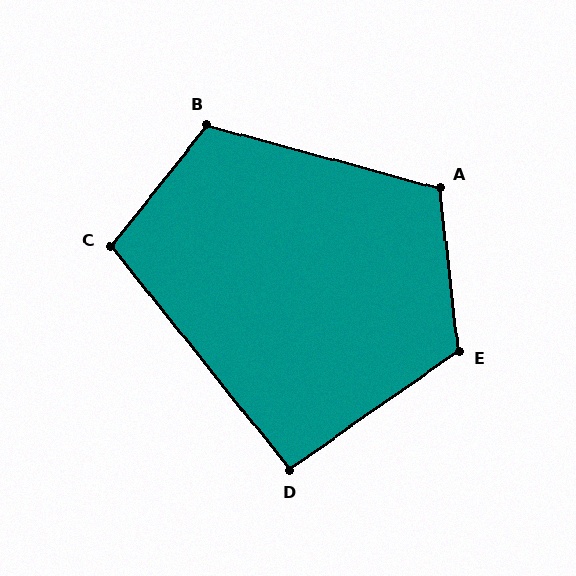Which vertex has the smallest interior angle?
D, at approximately 94 degrees.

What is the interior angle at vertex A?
Approximately 112 degrees (obtuse).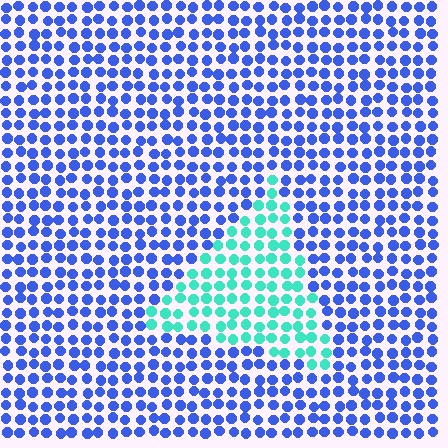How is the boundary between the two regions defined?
The boundary is defined purely by a slight shift in hue (about 61 degrees). Spacing, size, and orientation are identical on both sides.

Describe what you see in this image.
The image is filled with small blue elements in a uniform arrangement. A triangle-shaped region is visible where the elements are tinted to a slightly different hue, forming a subtle color boundary.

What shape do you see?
I see a triangle.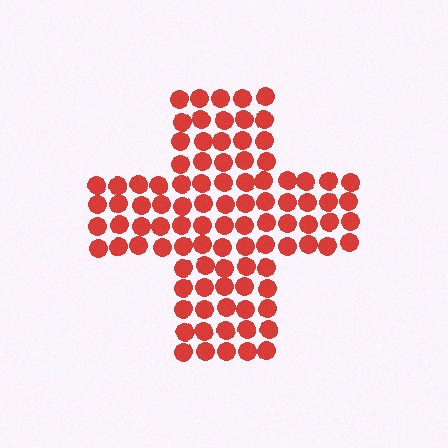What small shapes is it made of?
It is made of small circles.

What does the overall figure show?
The overall figure shows a cross.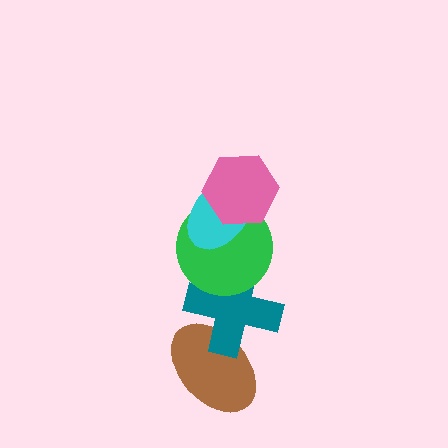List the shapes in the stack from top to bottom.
From top to bottom: the pink hexagon, the cyan ellipse, the green circle, the teal cross, the brown ellipse.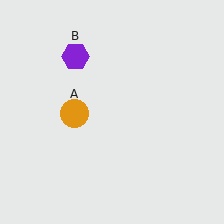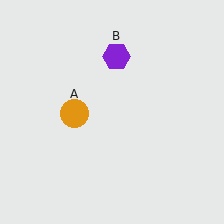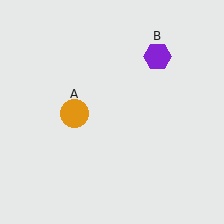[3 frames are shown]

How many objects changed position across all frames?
1 object changed position: purple hexagon (object B).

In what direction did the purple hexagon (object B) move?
The purple hexagon (object B) moved right.